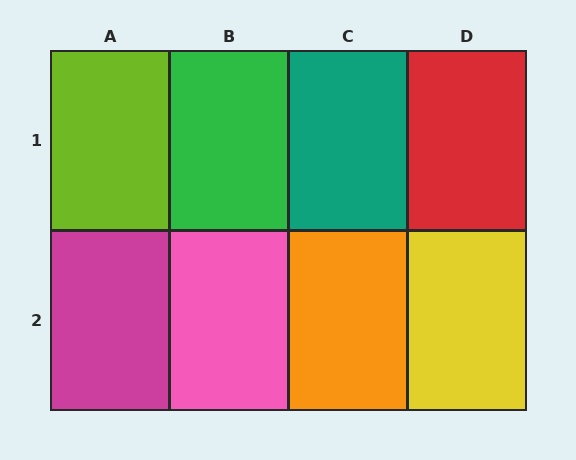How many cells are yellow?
1 cell is yellow.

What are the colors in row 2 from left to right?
Magenta, pink, orange, yellow.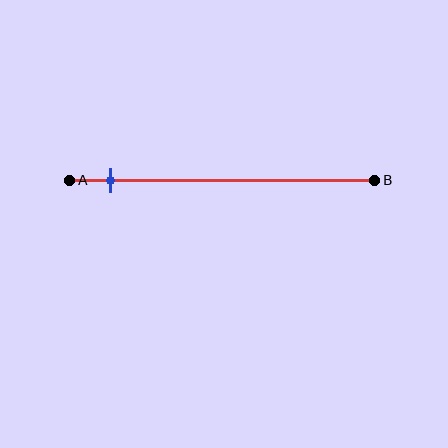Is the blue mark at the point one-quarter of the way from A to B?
No, the mark is at about 15% from A, not at the 25% one-quarter point.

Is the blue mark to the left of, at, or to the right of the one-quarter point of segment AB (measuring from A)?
The blue mark is to the left of the one-quarter point of segment AB.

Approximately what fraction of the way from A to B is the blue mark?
The blue mark is approximately 15% of the way from A to B.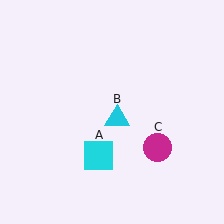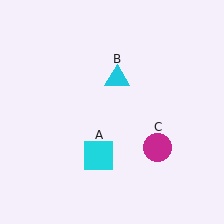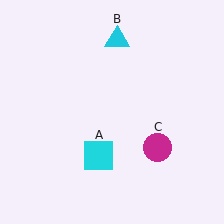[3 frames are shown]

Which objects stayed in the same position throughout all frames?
Cyan square (object A) and magenta circle (object C) remained stationary.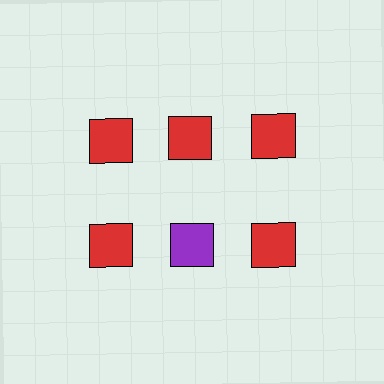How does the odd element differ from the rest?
It has a different color: purple instead of red.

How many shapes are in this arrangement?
There are 6 shapes arranged in a grid pattern.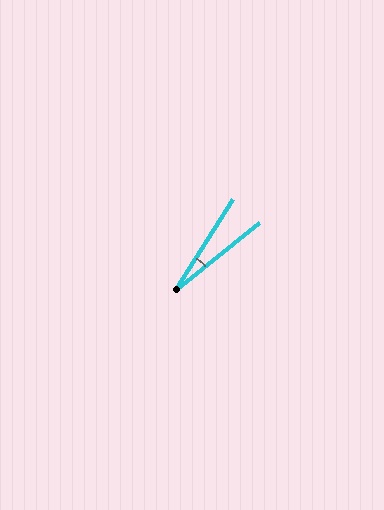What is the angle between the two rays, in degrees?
Approximately 19 degrees.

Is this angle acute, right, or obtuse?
It is acute.